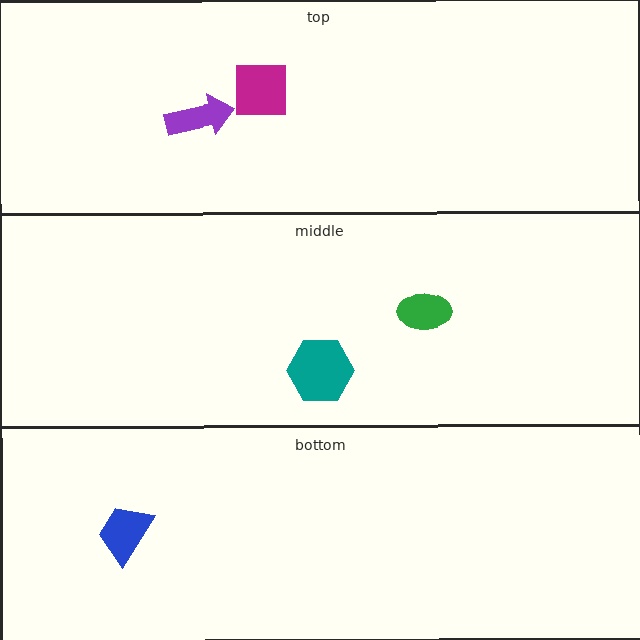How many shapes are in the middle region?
2.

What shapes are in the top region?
The purple arrow, the magenta square.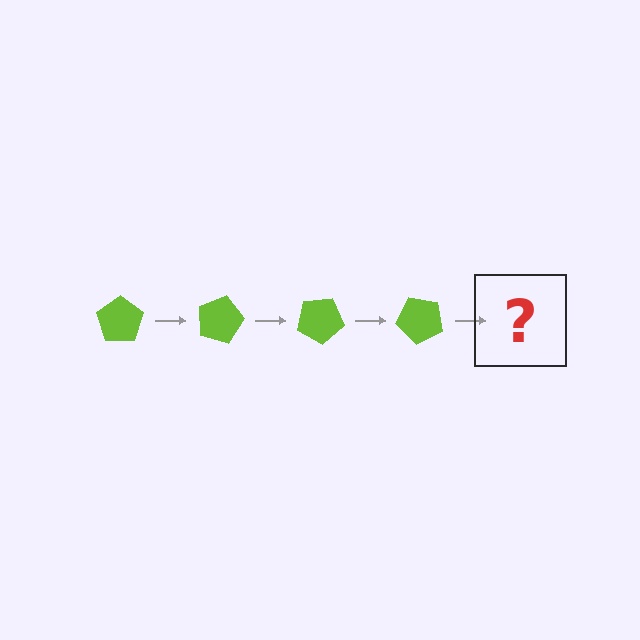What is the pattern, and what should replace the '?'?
The pattern is that the pentagon rotates 15 degrees each step. The '?' should be a lime pentagon rotated 60 degrees.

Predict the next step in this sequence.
The next step is a lime pentagon rotated 60 degrees.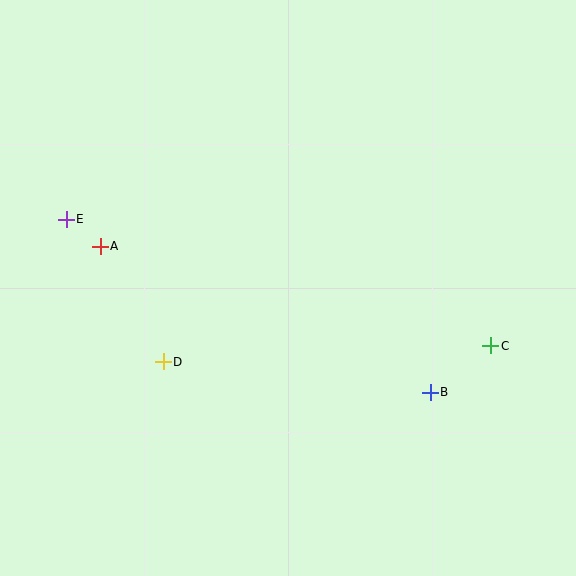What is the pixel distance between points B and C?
The distance between B and C is 76 pixels.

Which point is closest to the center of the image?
Point D at (163, 362) is closest to the center.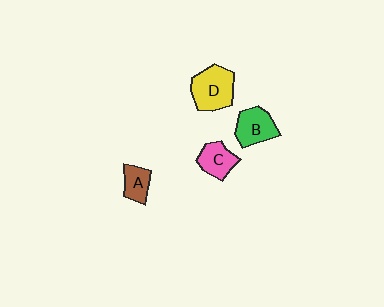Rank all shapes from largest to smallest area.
From largest to smallest: D (yellow), B (green), C (pink), A (brown).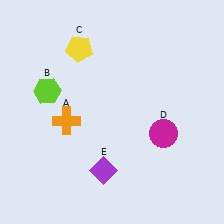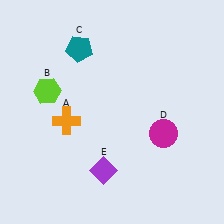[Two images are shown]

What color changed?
The pentagon (C) changed from yellow in Image 1 to teal in Image 2.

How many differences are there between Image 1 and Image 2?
There is 1 difference between the two images.